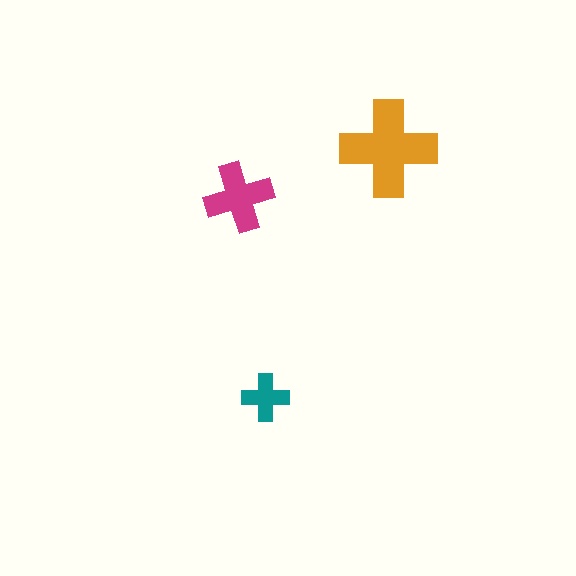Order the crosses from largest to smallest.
the orange one, the magenta one, the teal one.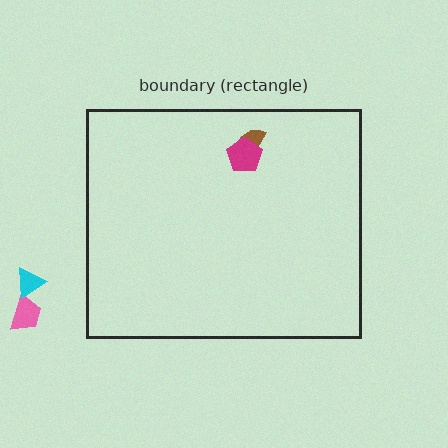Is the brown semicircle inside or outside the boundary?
Inside.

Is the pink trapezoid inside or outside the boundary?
Outside.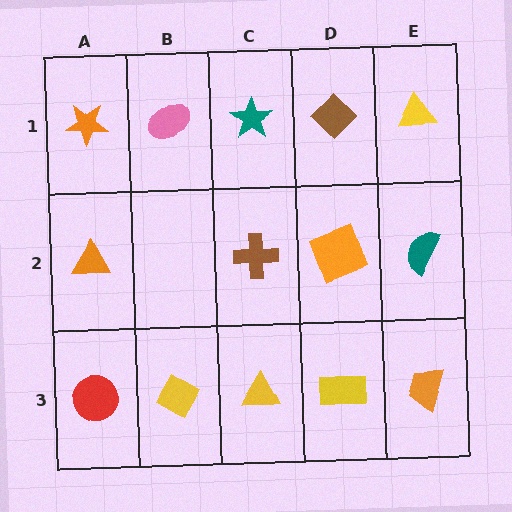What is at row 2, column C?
A brown cross.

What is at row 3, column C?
A yellow triangle.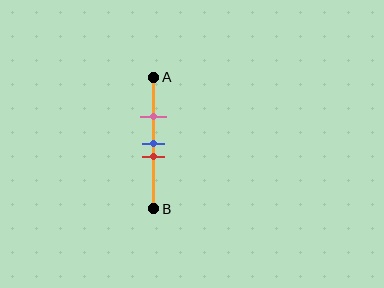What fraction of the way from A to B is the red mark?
The red mark is approximately 60% (0.6) of the way from A to B.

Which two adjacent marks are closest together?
The blue and red marks are the closest adjacent pair.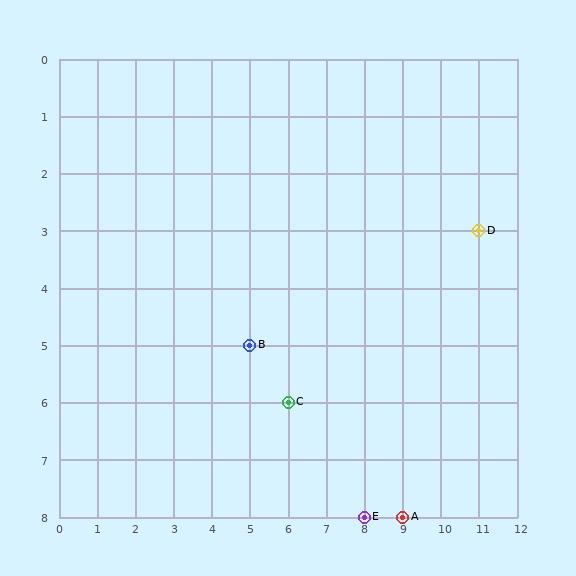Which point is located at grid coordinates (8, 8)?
Point E is at (8, 8).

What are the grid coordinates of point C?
Point C is at grid coordinates (6, 6).